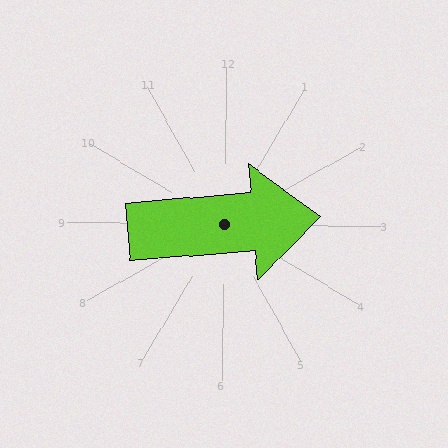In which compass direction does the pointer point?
East.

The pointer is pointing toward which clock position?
Roughly 3 o'clock.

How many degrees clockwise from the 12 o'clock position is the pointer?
Approximately 85 degrees.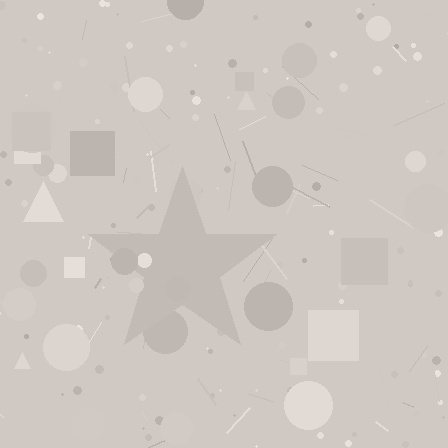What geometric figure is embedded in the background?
A star is embedded in the background.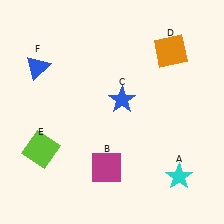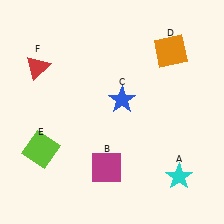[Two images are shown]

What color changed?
The triangle (F) changed from blue in Image 1 to red in Image 2.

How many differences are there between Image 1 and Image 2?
There is 1 difference between the two images.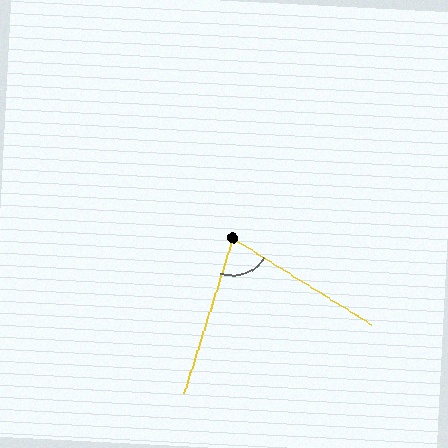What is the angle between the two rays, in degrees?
Approximately 75 degrees.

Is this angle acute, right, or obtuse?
It is acute.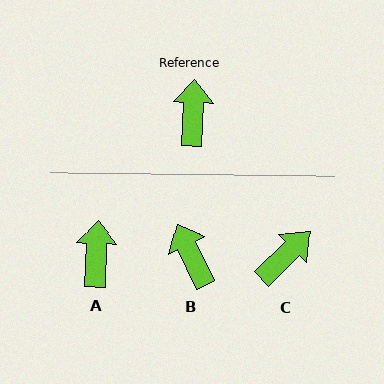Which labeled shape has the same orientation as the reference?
A.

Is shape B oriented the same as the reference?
No, it is off by about 28 degrees.